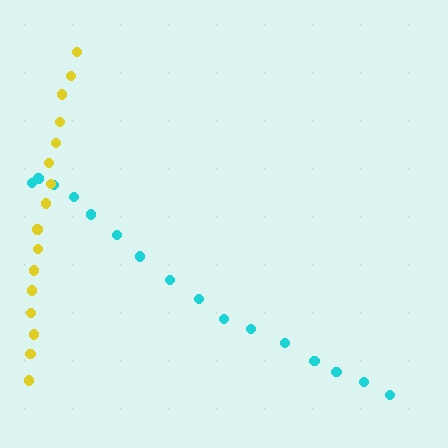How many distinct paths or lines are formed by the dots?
There are 2 distinct paths.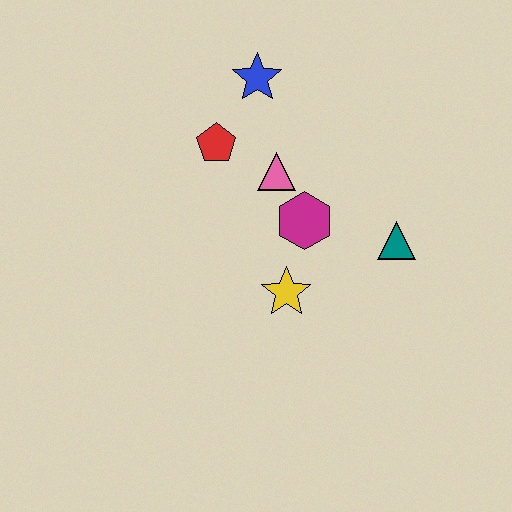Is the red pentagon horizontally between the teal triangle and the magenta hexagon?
No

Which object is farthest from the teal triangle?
The blue star is farthest from the teal triangle.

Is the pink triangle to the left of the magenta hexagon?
Yes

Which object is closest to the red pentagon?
The pink triangle is closest to the red pentagon.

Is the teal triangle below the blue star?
Yes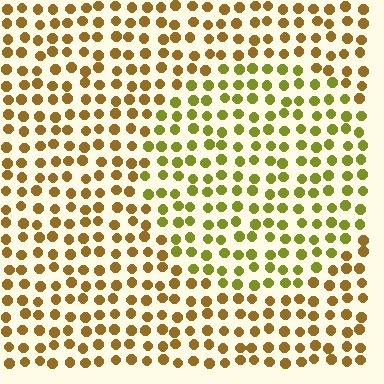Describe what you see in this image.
The image is filled with small brown elements in a uniform arrangement. A circle-shaped region is visible where the elements are tinted to a slightly different hue, forming a subtle color boundary.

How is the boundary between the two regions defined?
The boundary is defined purely by a slight shift in hue (about 33 degrees). Spacing, size, and orientation are identical on both sides.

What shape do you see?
I see a circle.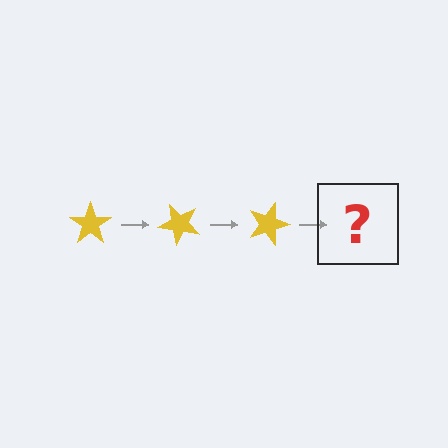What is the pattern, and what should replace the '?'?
The pattern is that the star rotates 45 degrees each step. The '?' should be a yellow star rotated 135 degrees.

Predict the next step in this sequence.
The next step is a yellow star rotated 135 degrees.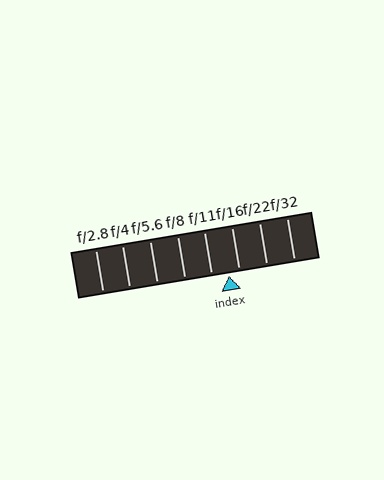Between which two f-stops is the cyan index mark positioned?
The index mark is between f/11 and f/16.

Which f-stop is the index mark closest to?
The index mark is closest to f/16.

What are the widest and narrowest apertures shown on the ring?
The widest aperture shown is f/2.8 and the narrowest is f/32.